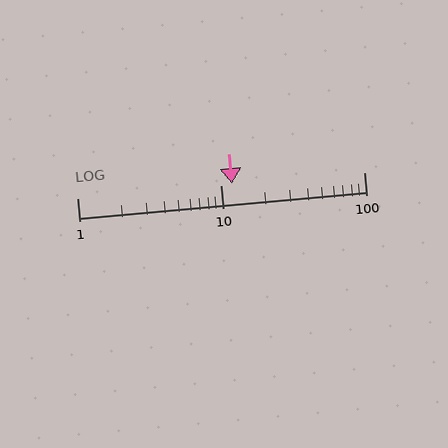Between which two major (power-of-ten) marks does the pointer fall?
The pointer is between 10 and 100.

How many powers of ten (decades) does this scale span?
The scale spans 2 decades, from 1 to 100.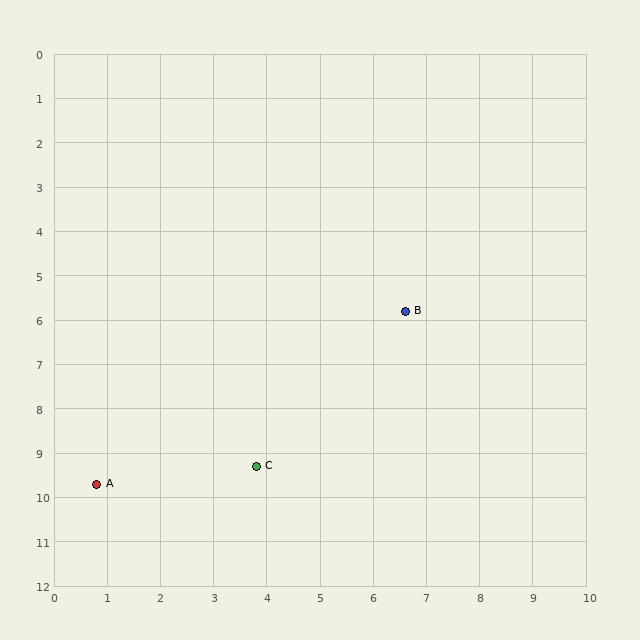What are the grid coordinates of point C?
Point C is at approximately (3.8, 9.3).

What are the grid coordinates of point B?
Point B is at approximately (6.6, 5.8).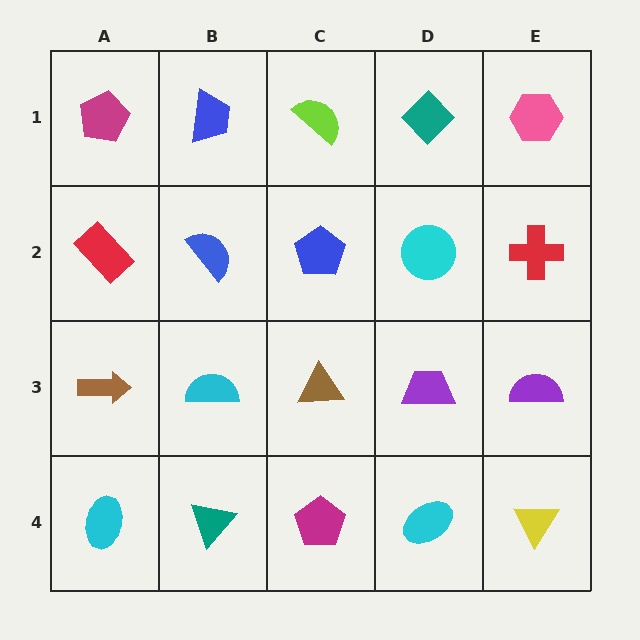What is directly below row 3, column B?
A teal triangle.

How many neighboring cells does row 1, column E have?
2.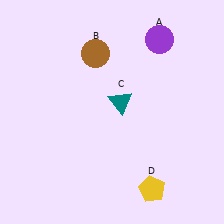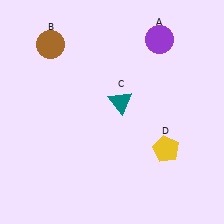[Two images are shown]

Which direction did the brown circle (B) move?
The brown circle (B) moved left.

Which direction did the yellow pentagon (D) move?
The yellow pentagon (D) moved up.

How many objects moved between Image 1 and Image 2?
2 objects moved between the two images.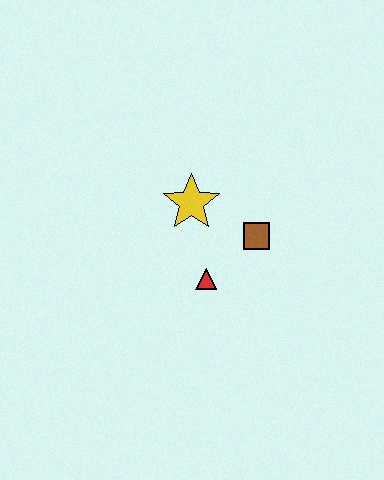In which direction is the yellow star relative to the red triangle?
The yellow star is above the red triangle.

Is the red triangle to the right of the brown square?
No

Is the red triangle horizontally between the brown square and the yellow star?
Yes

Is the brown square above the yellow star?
No